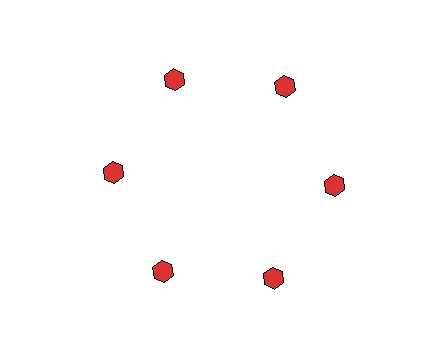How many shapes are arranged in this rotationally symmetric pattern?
There are 6 shapes, arranged in 6 groups of 1.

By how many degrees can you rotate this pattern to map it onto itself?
The pattern maps onto itself every 60 degrees of rotation.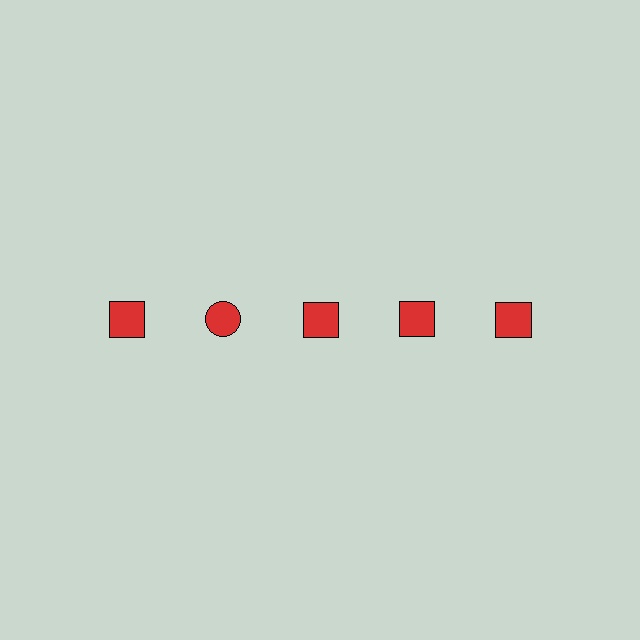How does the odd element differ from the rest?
It has a different shape: circle instead of square.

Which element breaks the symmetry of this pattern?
The red circle in the top row, second from left column breaks the symmetry. All other shapes are red squares.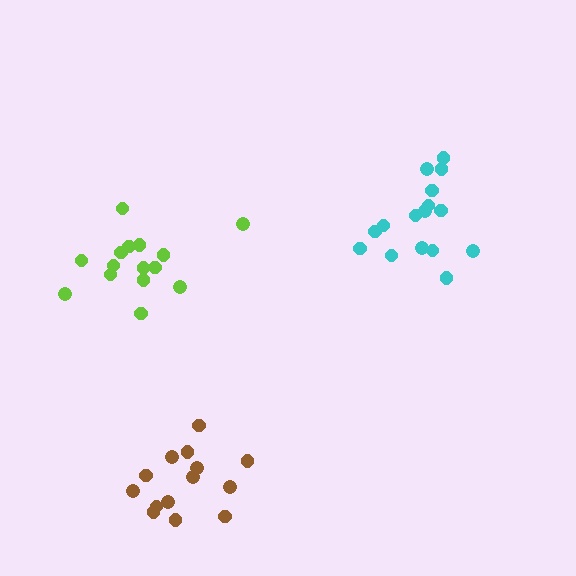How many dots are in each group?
Group 1: 15 dots, Group 2: 16 dots, Group 3: 14 dots (45 total).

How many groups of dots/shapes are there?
There are 3 groups.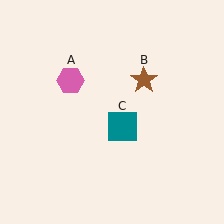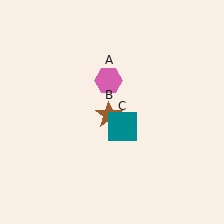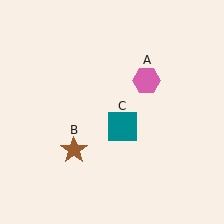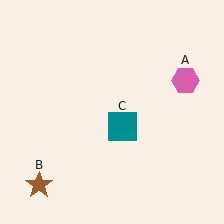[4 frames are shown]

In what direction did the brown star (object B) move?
The brown star (object B) moved down and to the left.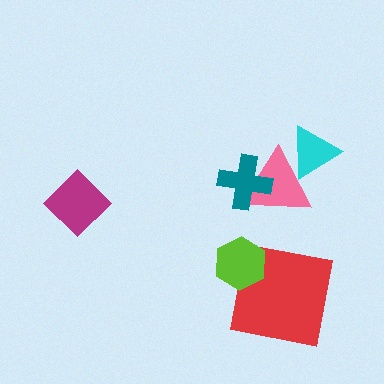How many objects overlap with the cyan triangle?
1 object overlaps with the cyan triangle.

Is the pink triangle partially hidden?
Yes, it is partially covered by another shape.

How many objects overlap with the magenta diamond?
0 objects overlap with the magenta diamond.